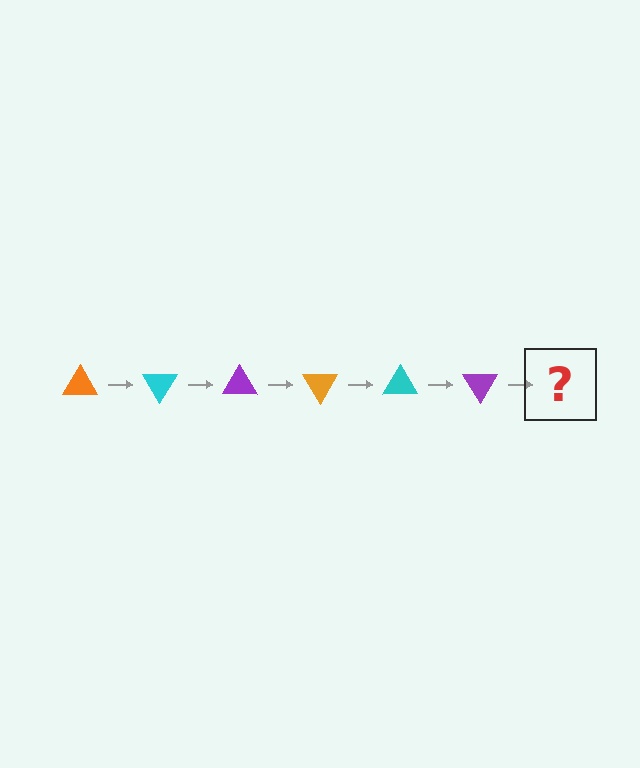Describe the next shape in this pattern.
It should be an orange triangle, rotated 360 degrees from the start.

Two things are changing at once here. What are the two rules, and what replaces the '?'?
The two rules are that it rotates 60 degrees each step and the color cycles through orange, cyan, and purple. The '?' should be an orange triangle, rotated 360 degrees from the start.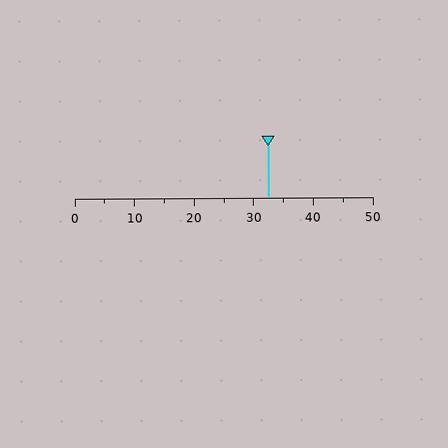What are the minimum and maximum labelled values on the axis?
The axis runs from 0 to 50.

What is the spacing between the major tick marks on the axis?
The major ticks are spaced 10 apart.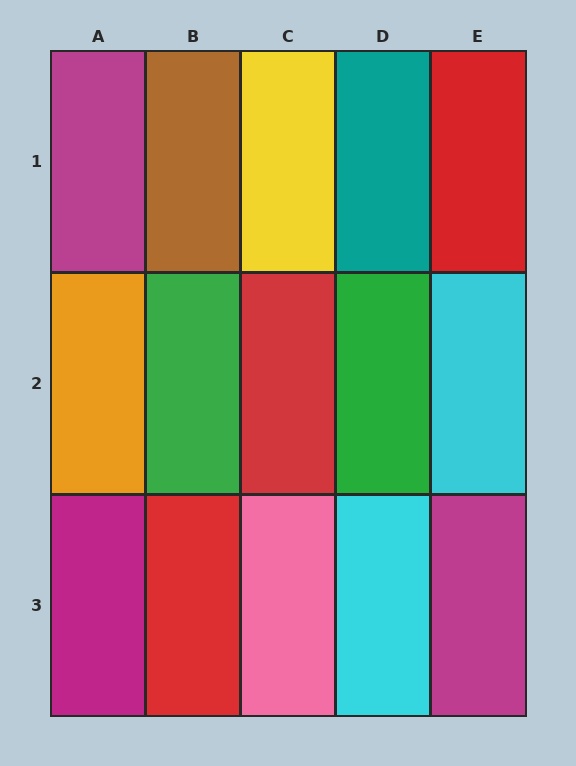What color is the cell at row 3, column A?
Magenta.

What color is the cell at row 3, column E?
Magenta.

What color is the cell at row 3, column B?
Red.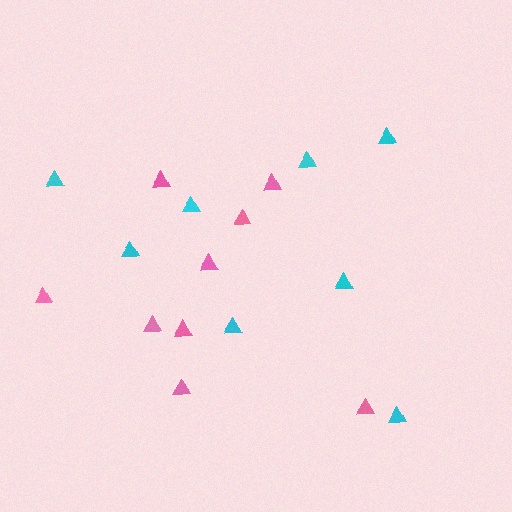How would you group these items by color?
There are 2 groups: one group of pink triangles (9) and one group of cyan triangles (8).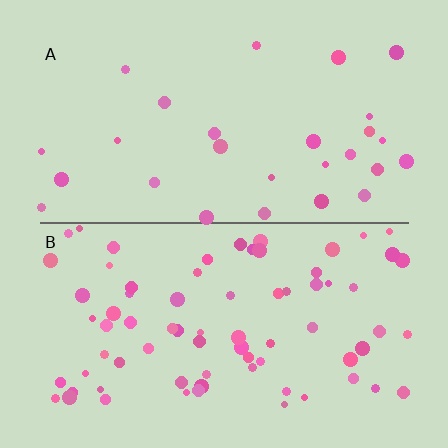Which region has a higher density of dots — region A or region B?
B (the bottom).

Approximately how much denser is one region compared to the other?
Approximately 2.6× — region B over region A.